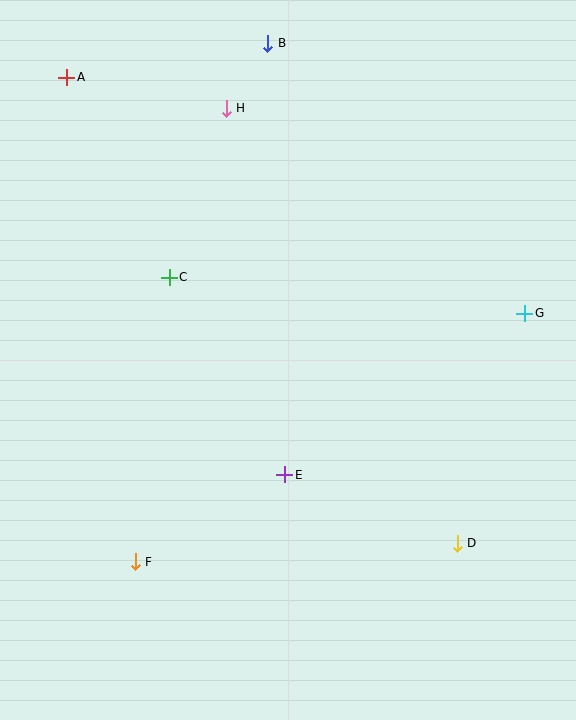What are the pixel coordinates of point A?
Point A is at (67, 77).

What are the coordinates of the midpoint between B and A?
The midpoint between B and A is at (167, 60).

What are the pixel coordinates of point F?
Point F is at (135, 562).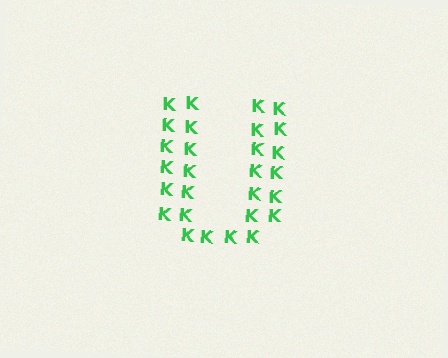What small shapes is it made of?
It is made of small letter K's.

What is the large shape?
The large shape is the letter U.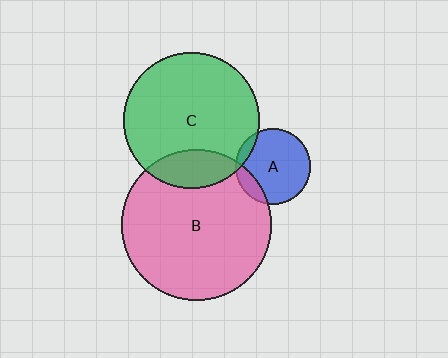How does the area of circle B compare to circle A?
Approximately 4.0 times.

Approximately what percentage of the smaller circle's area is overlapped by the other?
Approximately 20%.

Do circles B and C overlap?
Yes.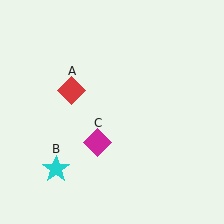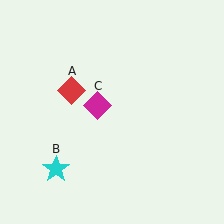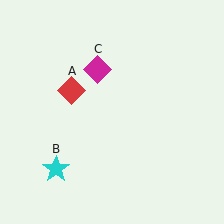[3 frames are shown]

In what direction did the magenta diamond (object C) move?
The magenta diamond (object C) moved up.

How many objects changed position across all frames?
1 object changed position: magenta diamond (object C).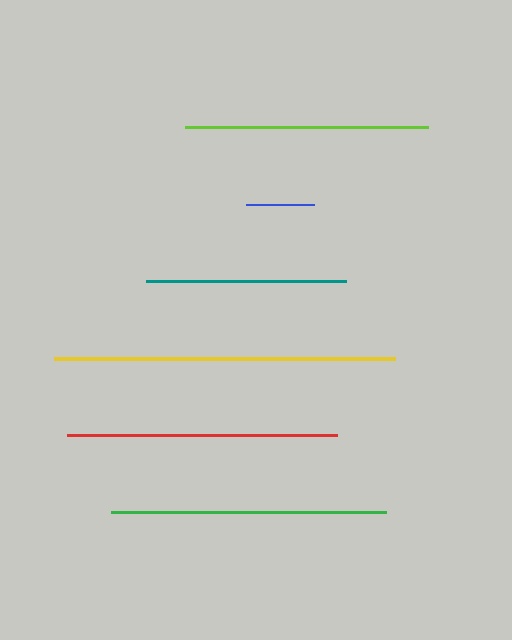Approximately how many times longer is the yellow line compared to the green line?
The yellow line is approximately 1.2 times the length of the green line.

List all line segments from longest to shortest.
From longest to shortest: yellow, green, red, lime, teal, blue.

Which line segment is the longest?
The yellow line is the longest at approximately 341 pixels.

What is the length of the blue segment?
The blue segment is approximately 69 pixels long.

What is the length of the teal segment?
The teal segment is approximately 200 pixels long.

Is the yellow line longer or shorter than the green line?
The yellow line is longer than the green line.